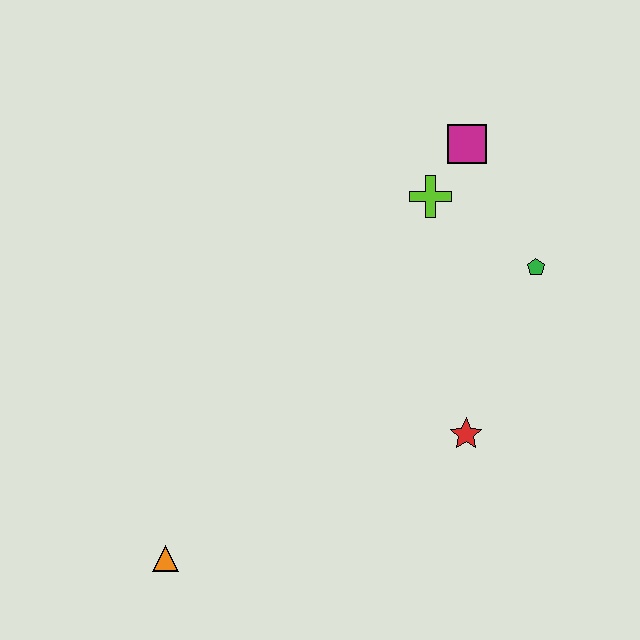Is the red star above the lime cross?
No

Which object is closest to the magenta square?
The lime cross is closest to the magenta square.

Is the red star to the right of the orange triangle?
Yes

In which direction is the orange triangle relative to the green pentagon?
The orange triangle is to the left of the green pentagon.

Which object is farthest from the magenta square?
The orange triangle is farthest from the magenta square.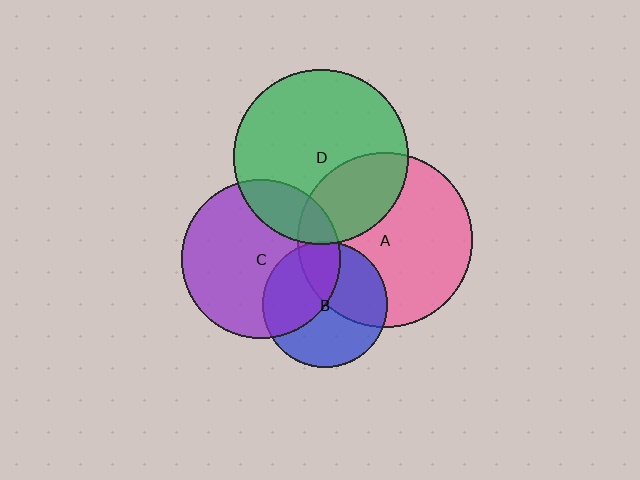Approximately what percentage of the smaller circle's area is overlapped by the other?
Approximately 20%.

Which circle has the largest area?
Circle A (pink).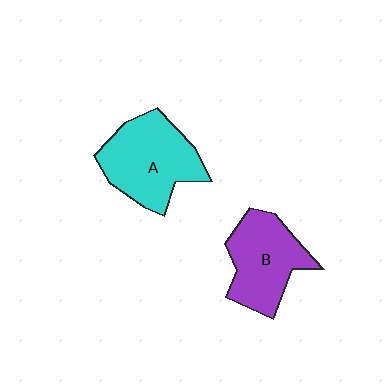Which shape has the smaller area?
Shape B (purple).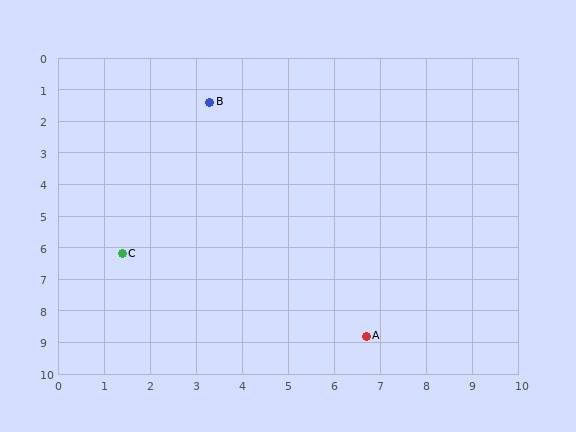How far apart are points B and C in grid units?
Points B and C are about 5.2 grid units apart.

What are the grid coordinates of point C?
Point C is at approximately (1.4, 6.2).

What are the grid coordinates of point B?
Point B is at approximately (3.3, 1.4).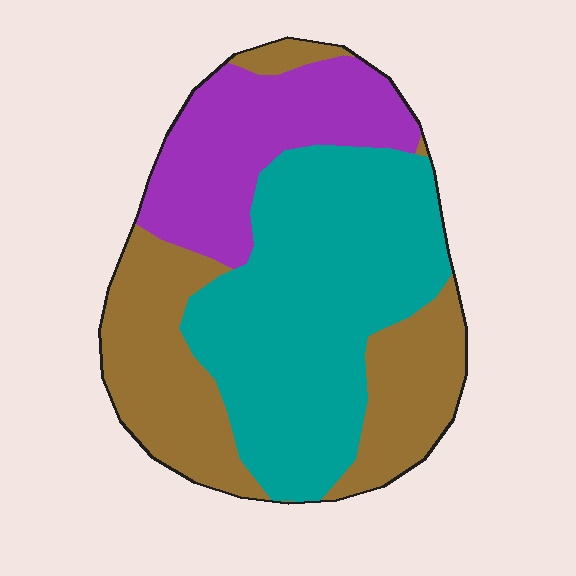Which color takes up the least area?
Purple, at roughly 25%.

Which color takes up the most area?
Teal, at roughly 45%.